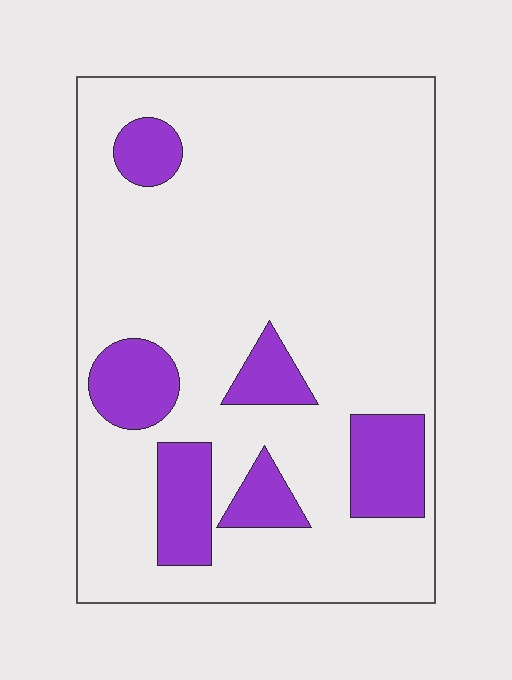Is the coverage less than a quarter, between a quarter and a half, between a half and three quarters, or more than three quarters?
Less than a quarter.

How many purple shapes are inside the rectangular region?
6.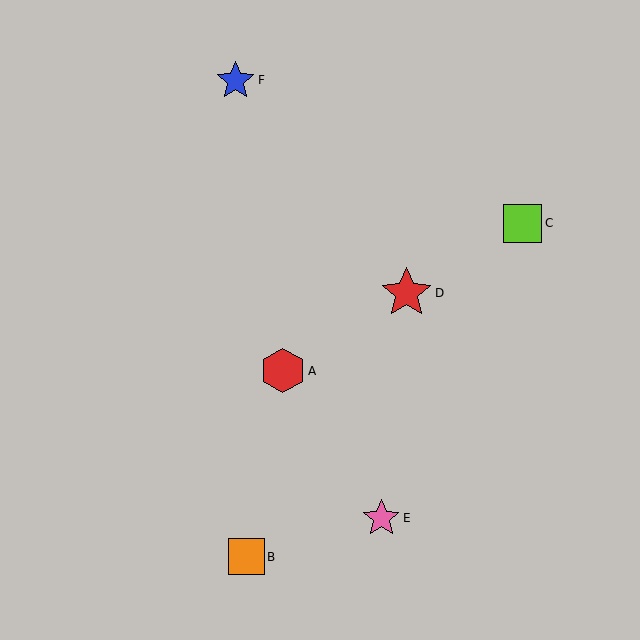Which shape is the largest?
The red star (labeled D) is the largest.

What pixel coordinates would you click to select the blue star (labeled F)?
Click at (236, 80) to select the blue star F.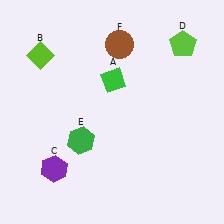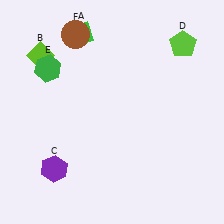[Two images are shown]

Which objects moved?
The objects that moved are: the green diamond (A), the green hexagon (E), the brown circle (F).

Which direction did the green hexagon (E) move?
The green hexagon (E) moved up.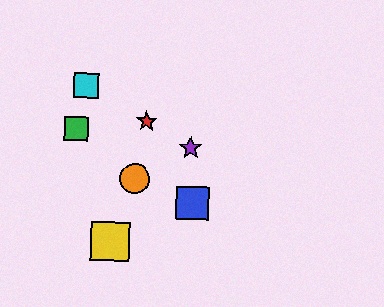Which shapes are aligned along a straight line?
The red star, the purple star, the cyan square are aligned along a straight line.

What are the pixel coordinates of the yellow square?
The yellow square is at (110, 241).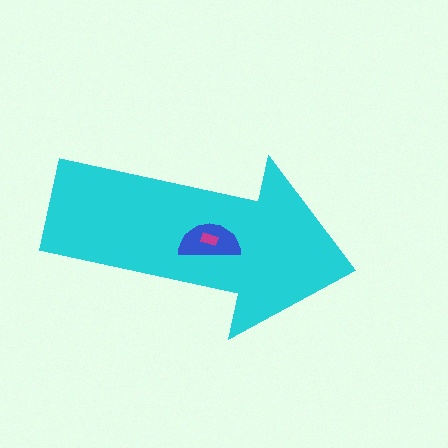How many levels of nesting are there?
3.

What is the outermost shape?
The cyan arrow.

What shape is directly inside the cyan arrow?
The blue semicircle.